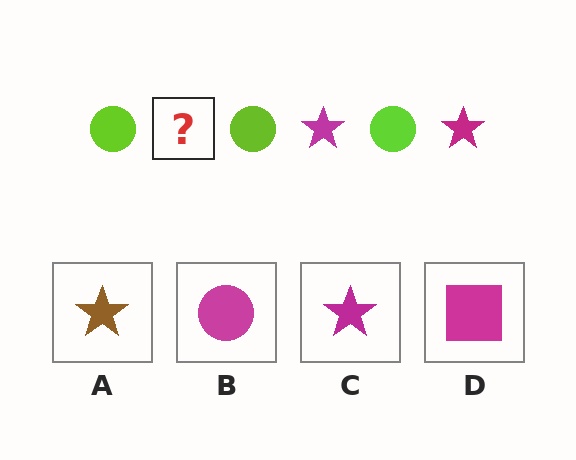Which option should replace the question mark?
Option C.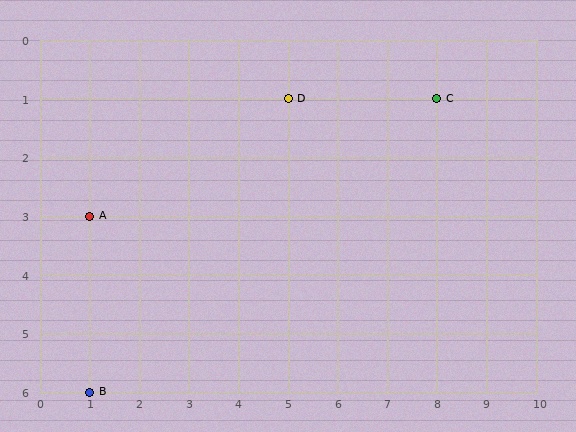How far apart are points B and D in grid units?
Points B and D are 4 columns and 5 rows apart (about 6.4 grid units diagonally).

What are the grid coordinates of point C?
Point C is at grid coordinates (8, 1).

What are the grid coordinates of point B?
Point B is at grid coordinates (1, 6).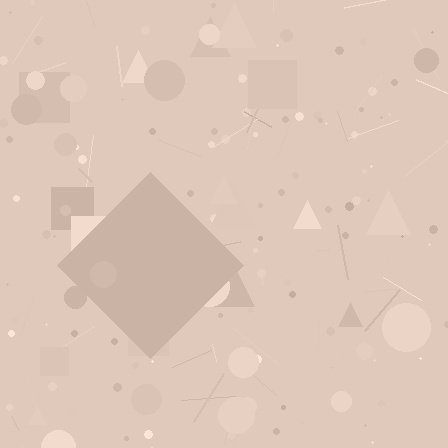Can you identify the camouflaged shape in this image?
The camouflaged shape is a diamond.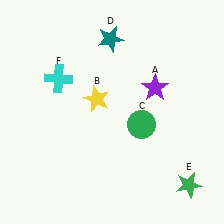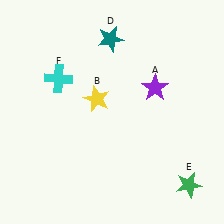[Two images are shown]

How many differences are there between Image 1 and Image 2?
There is 1 difference between the two images.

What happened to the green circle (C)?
The green circle (C) was removed in Image 2. It was in the bottom-right area of Image 1.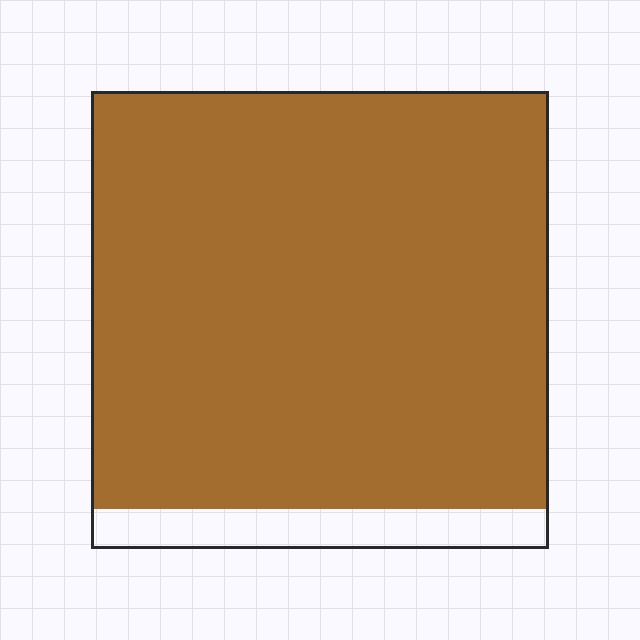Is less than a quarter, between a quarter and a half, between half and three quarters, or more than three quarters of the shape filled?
More than three quarters.